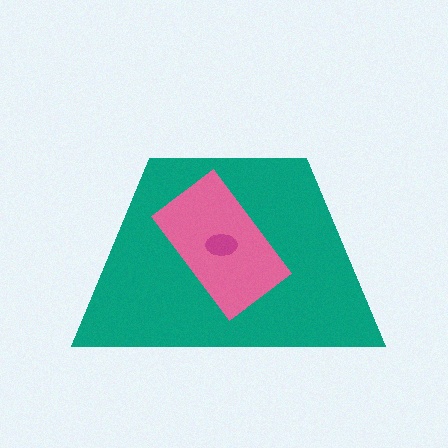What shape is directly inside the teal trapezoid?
The pink rectangle.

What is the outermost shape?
The teal trapezoid.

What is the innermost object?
The magenta ellipse.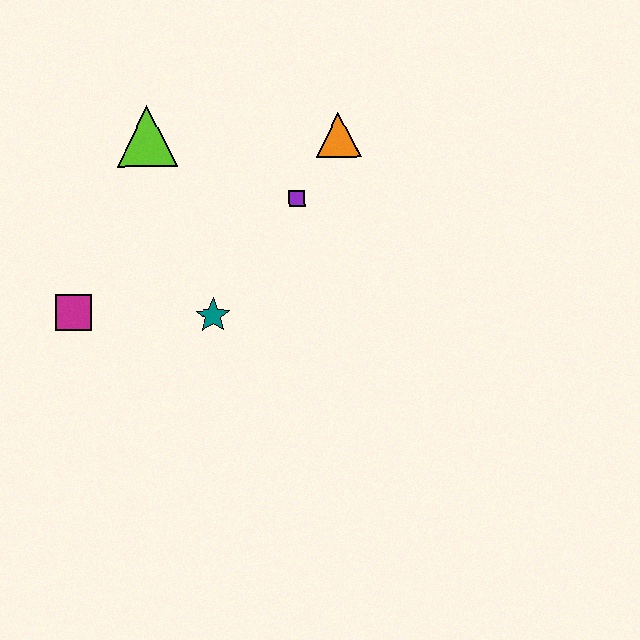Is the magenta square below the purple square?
Yes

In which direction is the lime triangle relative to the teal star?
The lime triangle is above the teal star.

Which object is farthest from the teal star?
The orange triangle is farthest from the teal star.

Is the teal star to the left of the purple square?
Yes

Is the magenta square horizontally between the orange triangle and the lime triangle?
No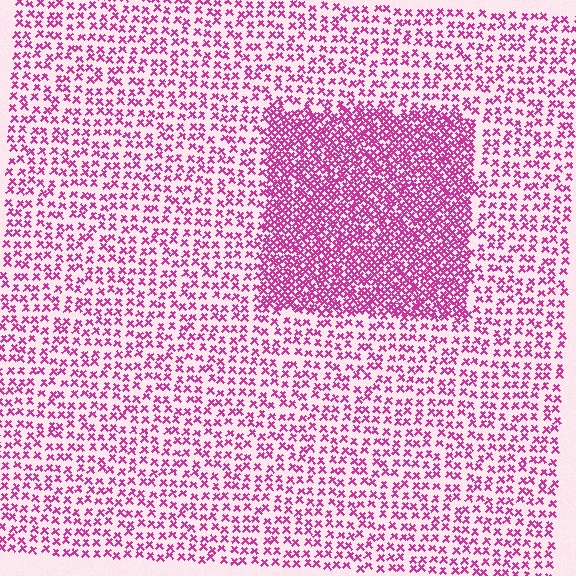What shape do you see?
I see a rectangle.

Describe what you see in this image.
The image contains small magenta elements arranged at two different densities. A rectangle-shaped region is visible where the elements are more densely packed than the surrounding area.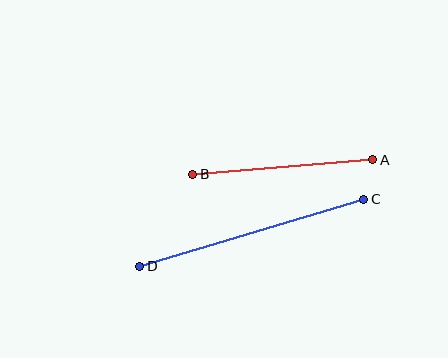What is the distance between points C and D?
The distance is approximately 234 pixels.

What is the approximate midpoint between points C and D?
The midpoint is at approximately (252, 233) pixels.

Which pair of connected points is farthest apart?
Points C and D are farthest apart.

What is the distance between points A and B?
The distance is approximately 180 pixels.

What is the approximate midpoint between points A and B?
The midpoint is at approximately (283, 167) pixels.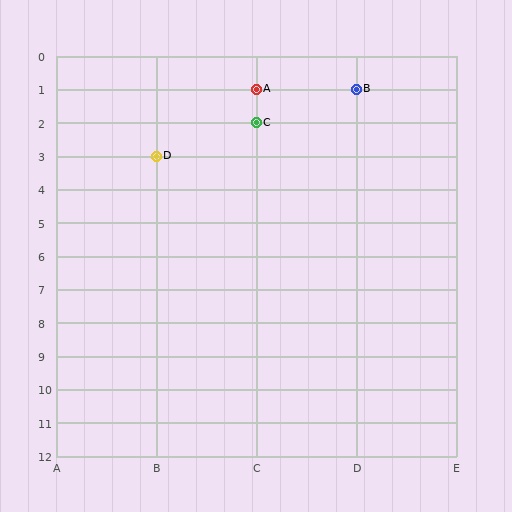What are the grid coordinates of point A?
Point A is at grid coordinates (C, 1).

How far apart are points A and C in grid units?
Points A and C are 1 row apart.